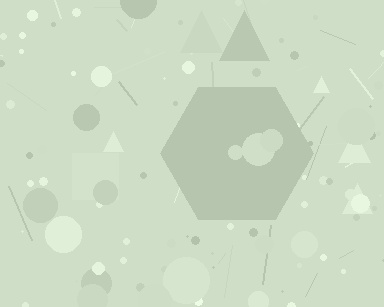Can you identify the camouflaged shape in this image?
The camouflaged shape is a hexagon.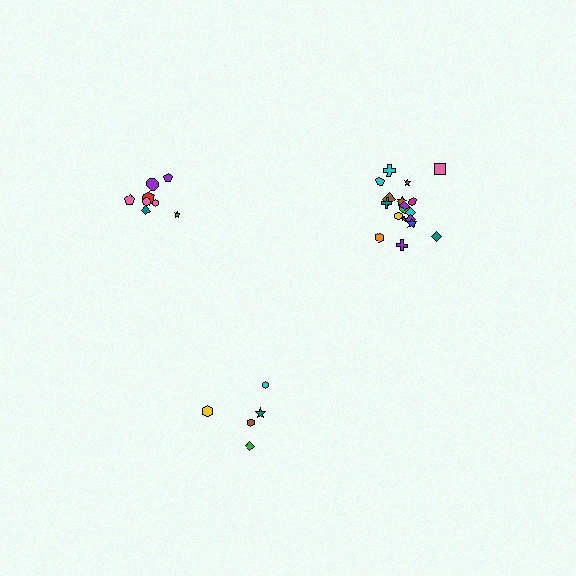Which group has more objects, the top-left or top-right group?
The top-right group.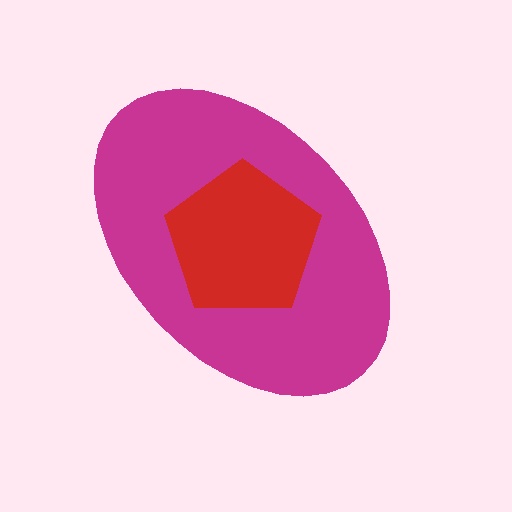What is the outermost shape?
The magenta ellipse.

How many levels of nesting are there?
2.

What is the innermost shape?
The red pentagon.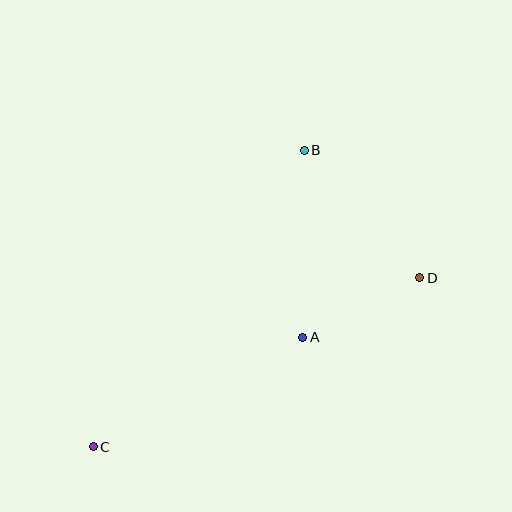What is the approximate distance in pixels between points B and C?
The distance between B and C is approximately 364 pixels.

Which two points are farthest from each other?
Points C and D are farthest from each other.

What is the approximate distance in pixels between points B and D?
The distance between B and D is approximately 172 pixels.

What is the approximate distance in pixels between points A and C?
The distance between A and C is approximately 236 pixels.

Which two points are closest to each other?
Points A and D are closest to each other.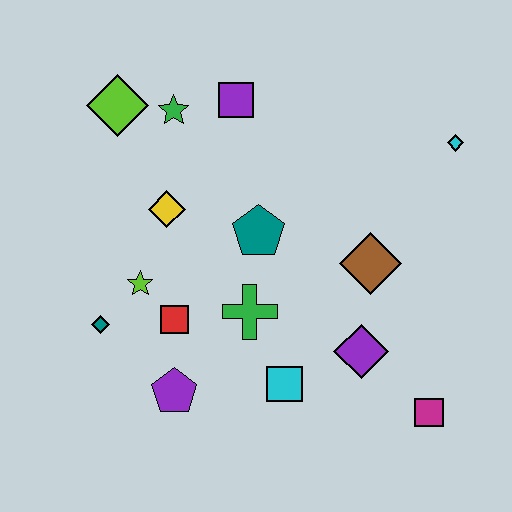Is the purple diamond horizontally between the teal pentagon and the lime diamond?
No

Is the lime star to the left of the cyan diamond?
Yes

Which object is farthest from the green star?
The magenta square is farthest from the green star.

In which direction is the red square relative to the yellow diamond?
The red square is below the yellow diamond.